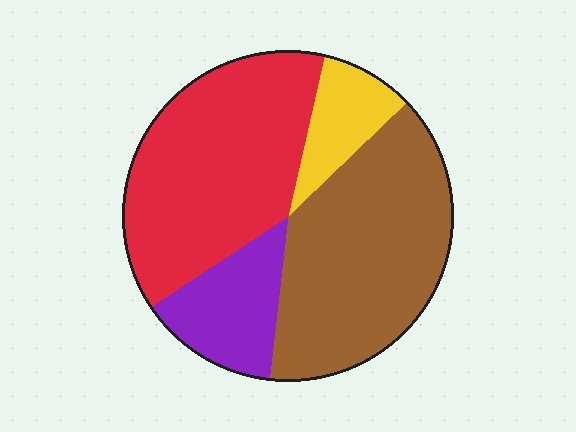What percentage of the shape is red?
Red covers roughly 40% of the shape.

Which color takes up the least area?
Yellow, at roughly 10%.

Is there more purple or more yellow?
Purple.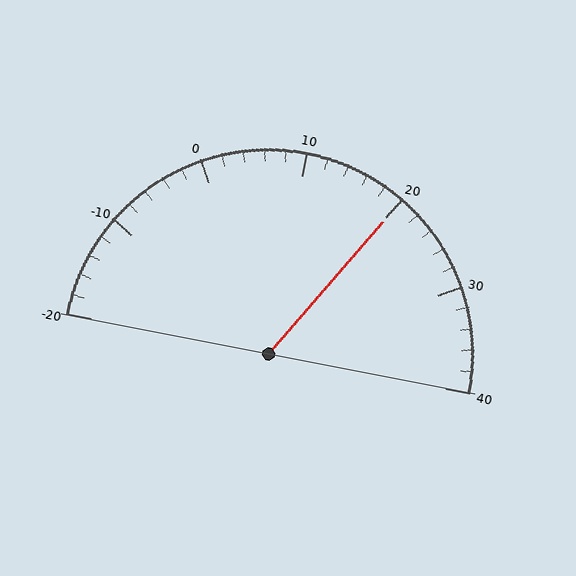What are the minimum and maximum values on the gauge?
The gauge ranges from -20 to 40.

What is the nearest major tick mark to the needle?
The nearest major tick mark is 20.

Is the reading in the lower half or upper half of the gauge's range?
The reading is in the upper half of the range (-20 to 40).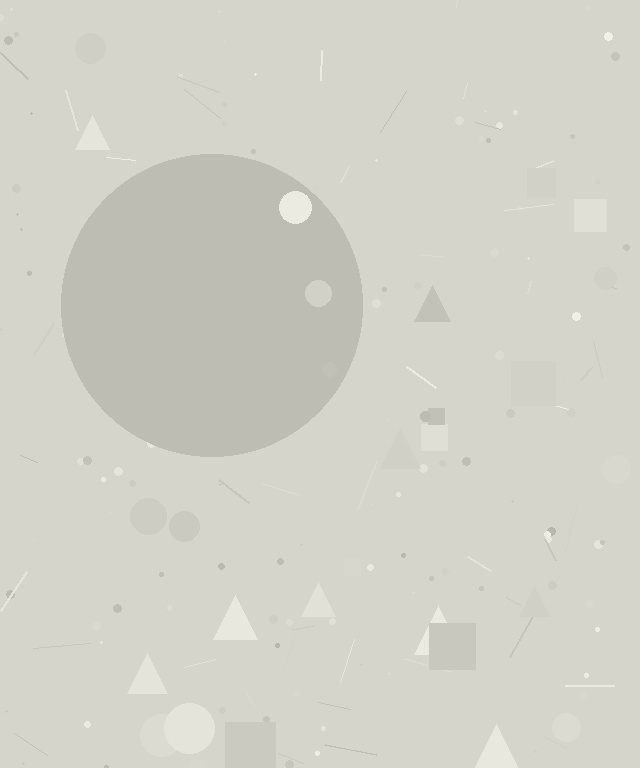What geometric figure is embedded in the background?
A circle is embedded in the background.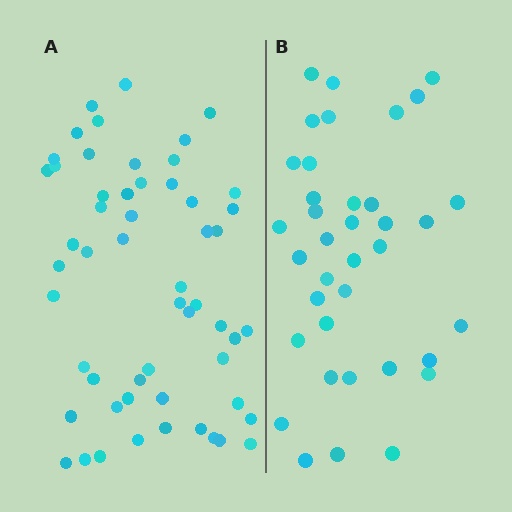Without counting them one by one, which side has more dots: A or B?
Region A (the left region) has more dots.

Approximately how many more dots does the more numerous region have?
Region A has approximately 20 more dots than region B.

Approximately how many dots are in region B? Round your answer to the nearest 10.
About 40 dots. (The exact count is 37, which rounds to 40.)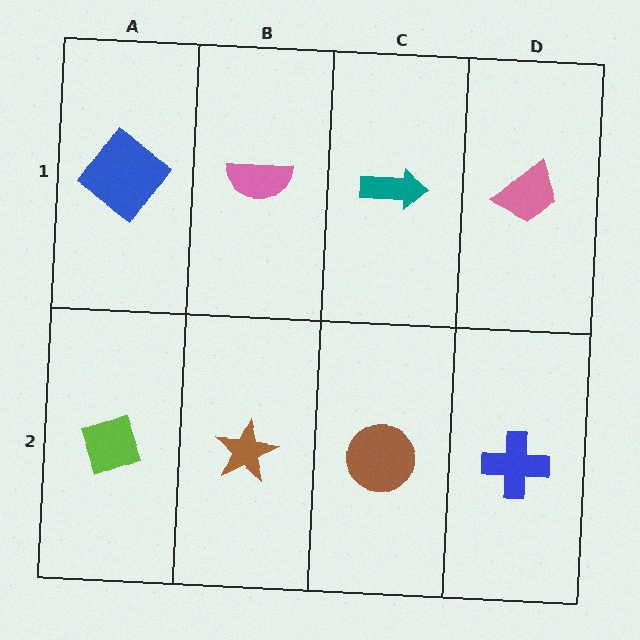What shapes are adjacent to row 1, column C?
A brown circle (row 2, column C), a pink semicircle (row 1, column B), a pink trapezoid (row 1, column D).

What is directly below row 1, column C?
A brown circle.